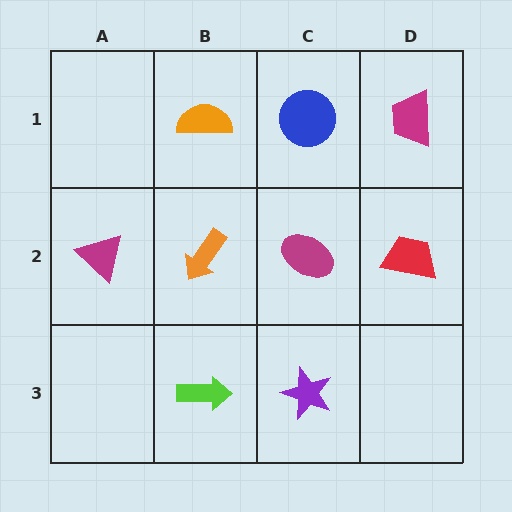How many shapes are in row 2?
4 shapes.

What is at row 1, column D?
A magenta trapezoid.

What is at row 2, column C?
A magenta ellipse.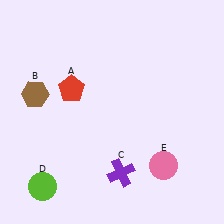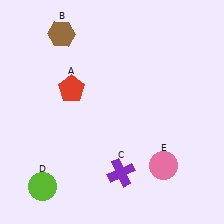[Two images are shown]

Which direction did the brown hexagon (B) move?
The brown hexagon (B) moved up.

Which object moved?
The brown hexagon (B) moved up.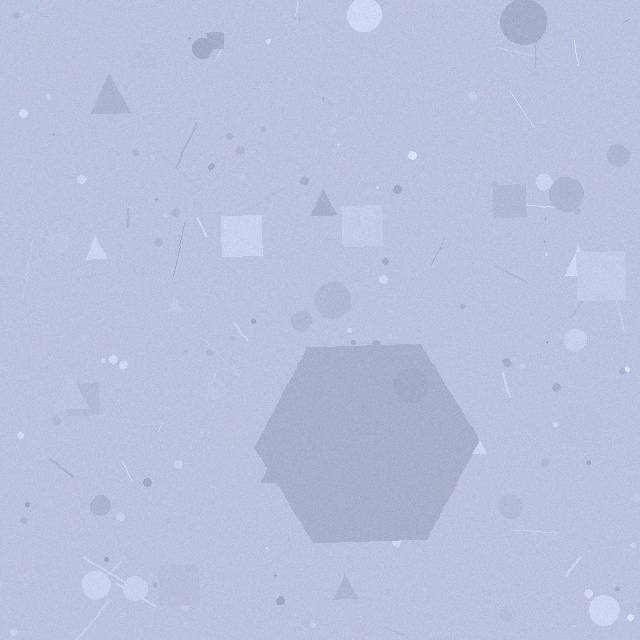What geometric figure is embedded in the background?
A hexagon is embedded in the background.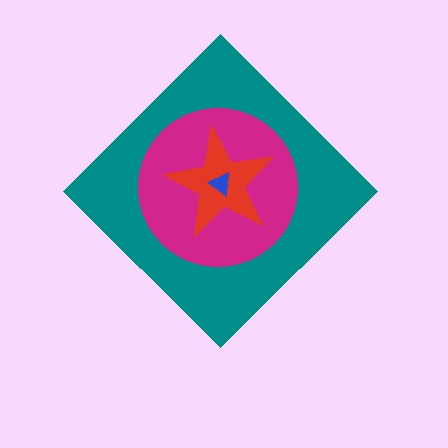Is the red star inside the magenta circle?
Yes.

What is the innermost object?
The blue triangle.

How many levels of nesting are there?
4.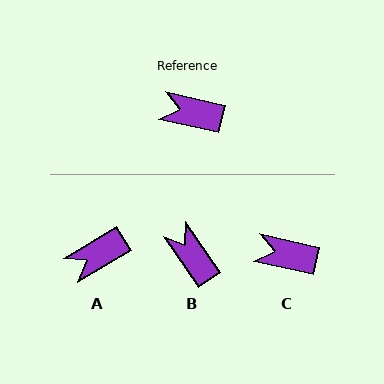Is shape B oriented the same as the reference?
No, it is off by about 42 degrees.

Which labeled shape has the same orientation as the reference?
C.